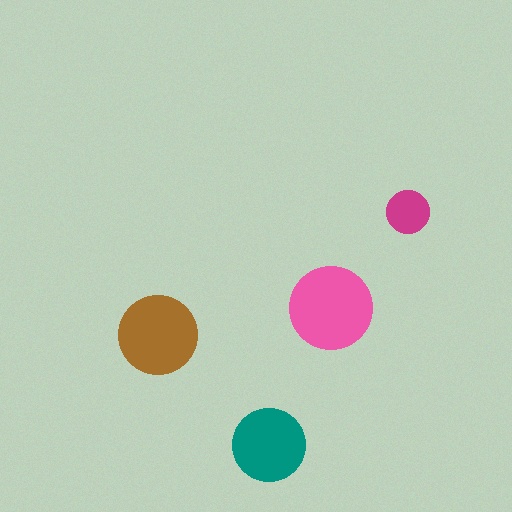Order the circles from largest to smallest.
the pink one, the brown one, the teal one, the magenta one.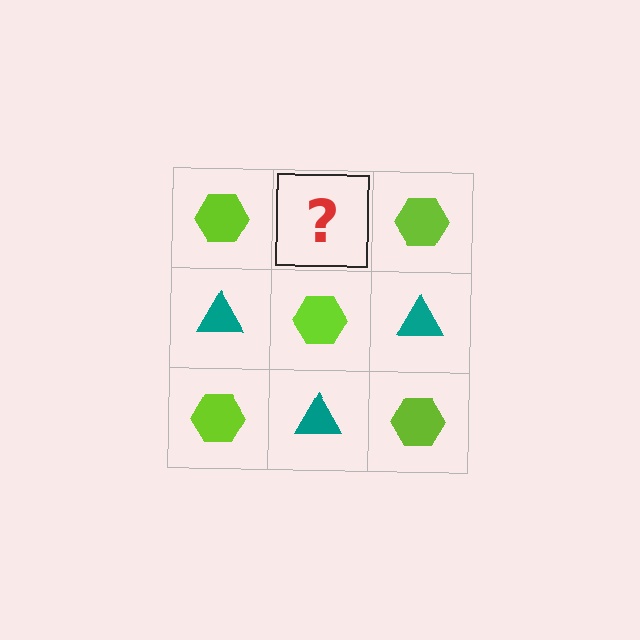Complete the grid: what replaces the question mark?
The question mark should be replaced with a teal triangle.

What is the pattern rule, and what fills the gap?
The rule is that it alternates lime hexagon and teal triangle in a checkerboard pattern. The gap should be filled with a teal triangle.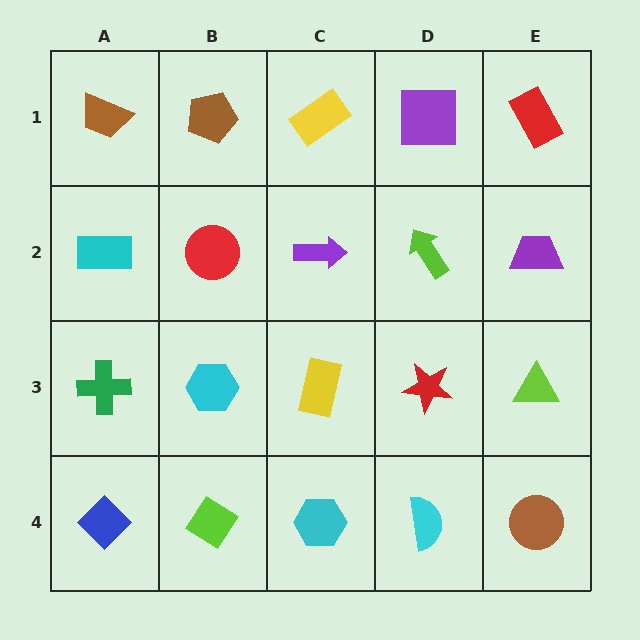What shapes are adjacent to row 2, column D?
A purple square (row 1, column D), a red star (row 3, column D), a purple arrow (row 2, column C), a purple trapezoid (row 2, column E).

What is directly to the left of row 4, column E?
A cyan semicircle.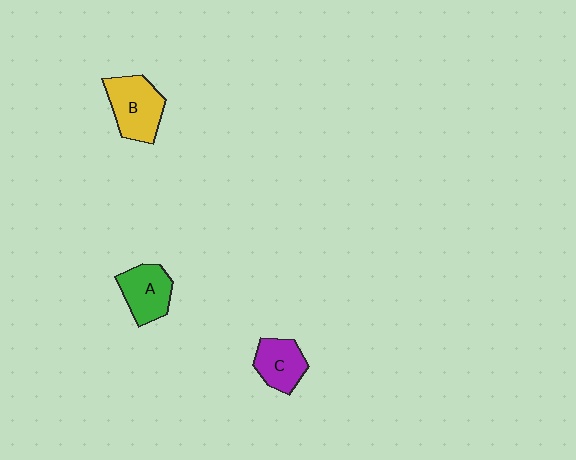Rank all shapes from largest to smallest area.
From largest to smallest: B (yellow), A (green), C (purple).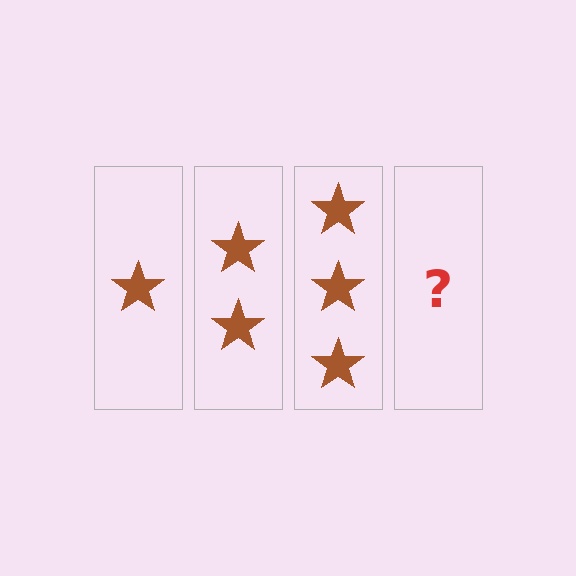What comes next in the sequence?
The next element should be 4 stars.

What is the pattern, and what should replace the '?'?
The pattern is that each step adds one more star. The '?' should be 4 stars.